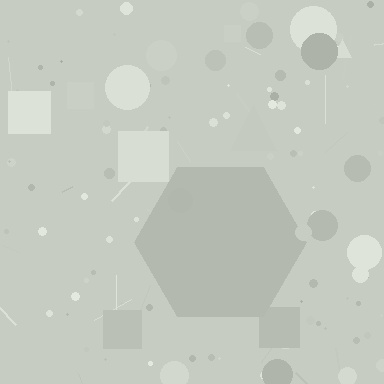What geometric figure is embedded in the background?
A hexagon is embedded in the background.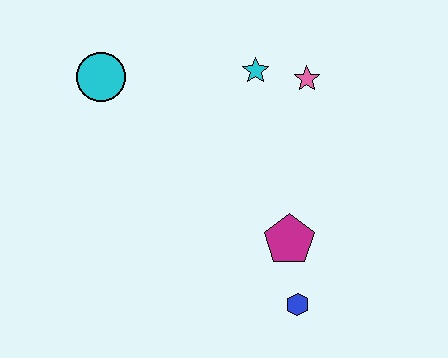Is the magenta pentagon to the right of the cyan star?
Yes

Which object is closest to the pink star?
The cyan star is closest to the pink star.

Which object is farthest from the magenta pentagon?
The cyan circle is farthest from the magenta pentagon.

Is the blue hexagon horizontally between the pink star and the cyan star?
Yes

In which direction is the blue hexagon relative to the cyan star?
The blue hexagon is below the cyan star.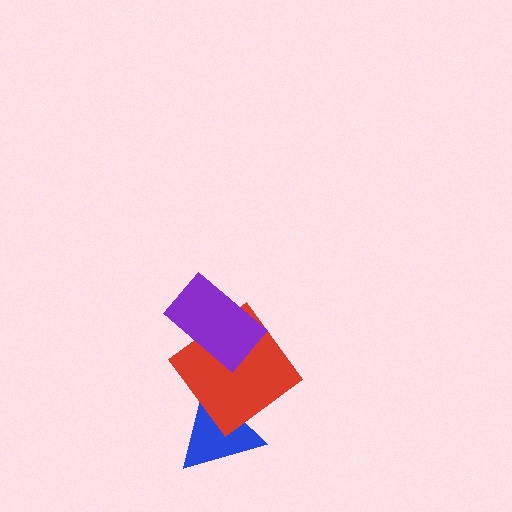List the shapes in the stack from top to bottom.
From top to bottom: the purple rectangle, the red diamond, the blue triangle.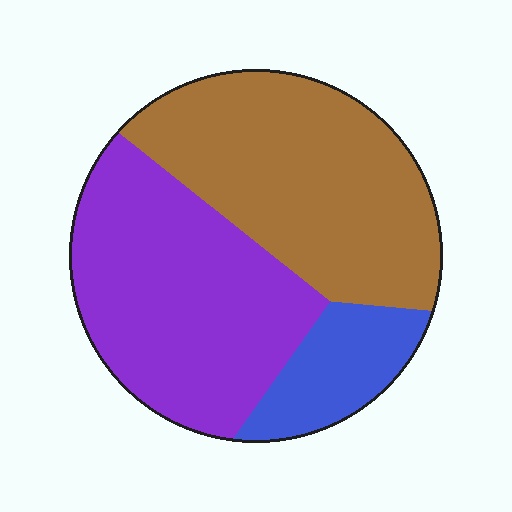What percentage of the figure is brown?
Brown covers around 45% of the figure.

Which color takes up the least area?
Blue, at roughly 15%.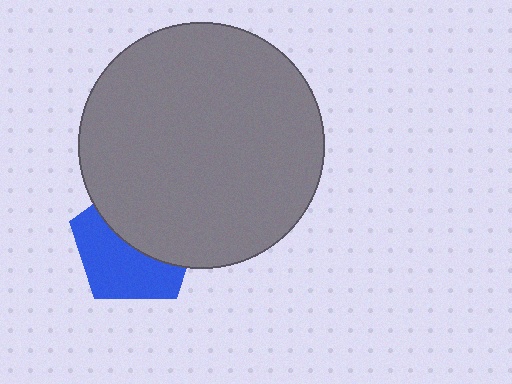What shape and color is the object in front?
The object in front is a gray circle.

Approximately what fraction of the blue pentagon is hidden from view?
Roughly 50% of the blue pentagon is hidden behind the gray circle.